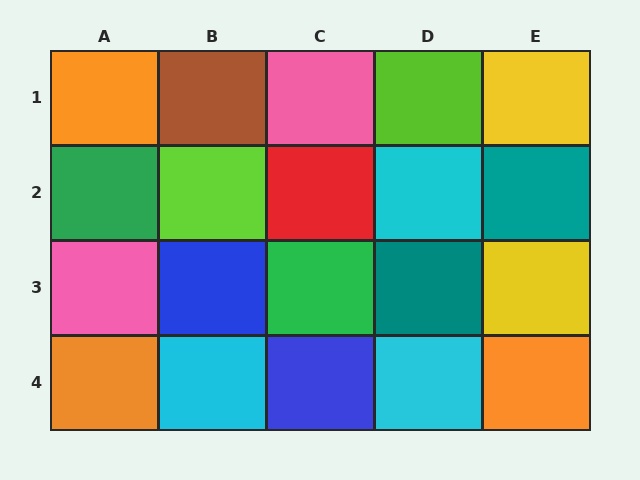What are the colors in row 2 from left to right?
Green, lime, red, cyan, teal.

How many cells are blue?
2 cells are blue.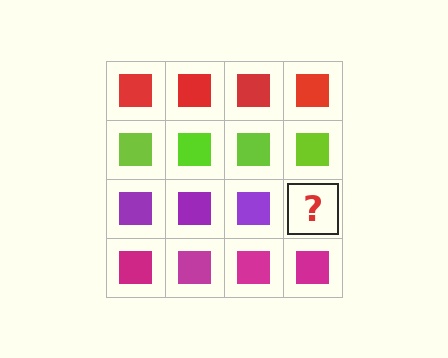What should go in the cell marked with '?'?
The missing cell should contain a purple square.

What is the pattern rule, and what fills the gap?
The rule is that each row has a consistent color. The gap should be filled with a purple square.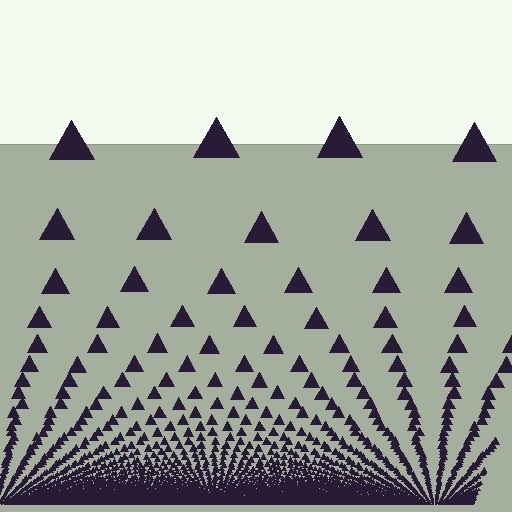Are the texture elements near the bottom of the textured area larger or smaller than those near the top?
Smaller. The gradient is inverted — elements near the bottom are smaller and denser.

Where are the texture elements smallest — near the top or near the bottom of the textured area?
Near the bottom.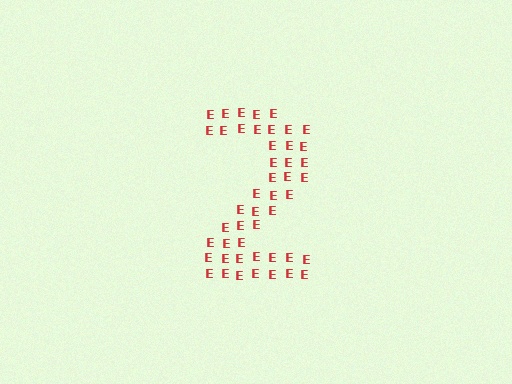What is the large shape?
The large shape is the digit 2.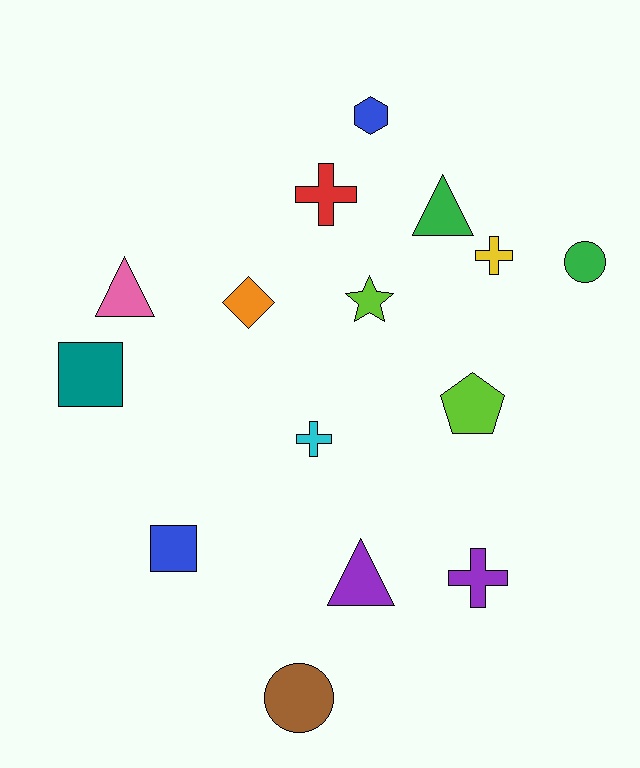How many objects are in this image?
There are 15 objects.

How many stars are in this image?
There is 1 star.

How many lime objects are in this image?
There are 2 lime objects.